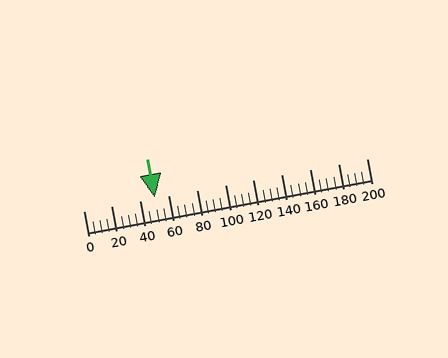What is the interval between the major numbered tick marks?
The major tick marks are spaced 20 units apart.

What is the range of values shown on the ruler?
The ruler shows values from 0 to 200.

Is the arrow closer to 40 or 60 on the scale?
The arrow is closer to 60.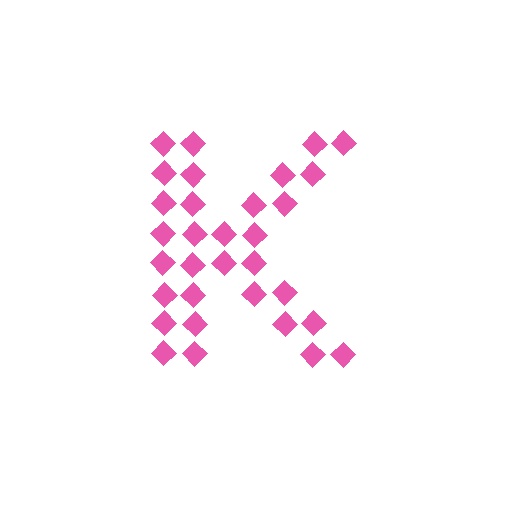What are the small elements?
The small elements are diamonds.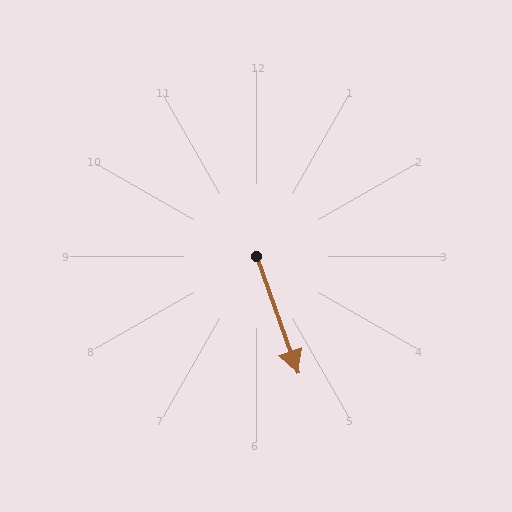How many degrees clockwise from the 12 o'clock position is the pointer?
Approximately 160 degrees.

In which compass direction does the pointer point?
South.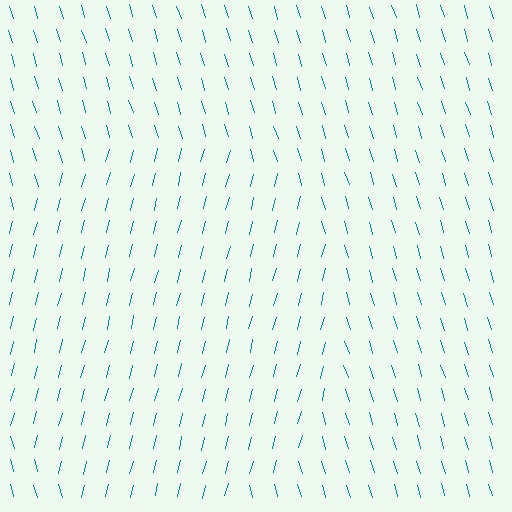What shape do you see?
I see a circle.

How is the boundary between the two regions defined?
The boundary is defined purely by a change in line orientation (approximately 32 degrees difference). All lines are the same color and thickness.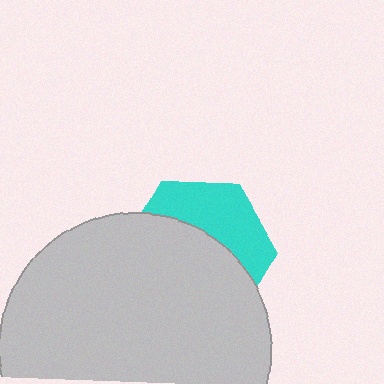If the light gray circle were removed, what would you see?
You would see the complete cyan hexagon.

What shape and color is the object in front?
The object in front is a light gray circle.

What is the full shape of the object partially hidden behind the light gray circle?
The partially hidden object is a cyan hexagon.